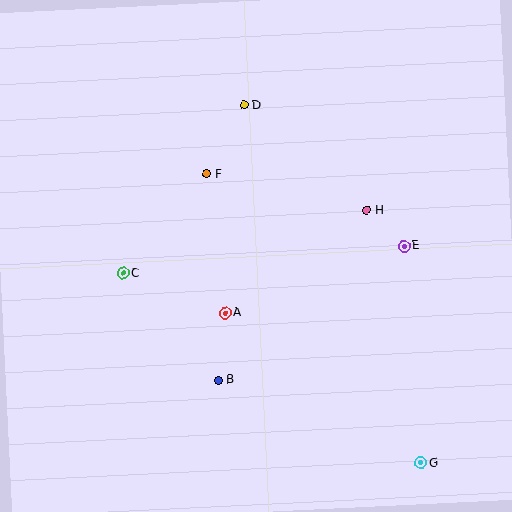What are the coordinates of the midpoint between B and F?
The midpoint between B and F is at (212, 277).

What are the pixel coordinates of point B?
Point B is at (218, 380).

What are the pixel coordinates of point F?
Point F is at (206, 174).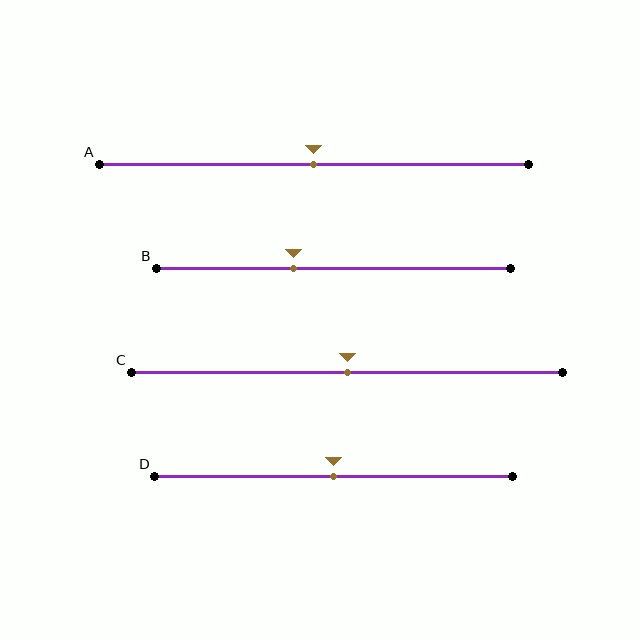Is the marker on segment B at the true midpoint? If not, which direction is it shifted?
No, the marker on segment B is shifted to the left by about 11% of the segment length.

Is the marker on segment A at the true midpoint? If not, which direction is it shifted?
Yes, the marker on segment A is at the true midpoint.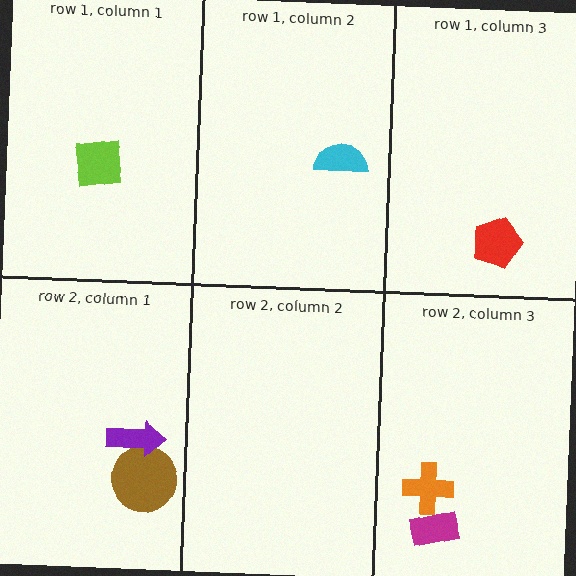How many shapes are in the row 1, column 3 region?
1.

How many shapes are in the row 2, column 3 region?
2.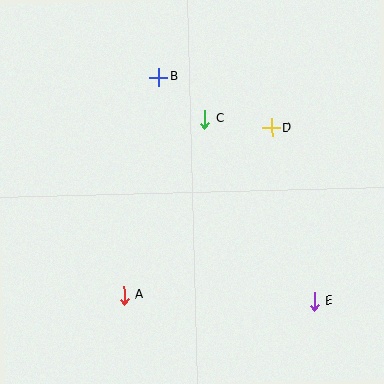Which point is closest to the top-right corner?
Point D is closest to the top-right corner.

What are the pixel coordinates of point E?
Point E is at (314, 301).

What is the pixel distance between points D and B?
The distance between D and B is 124 pixels.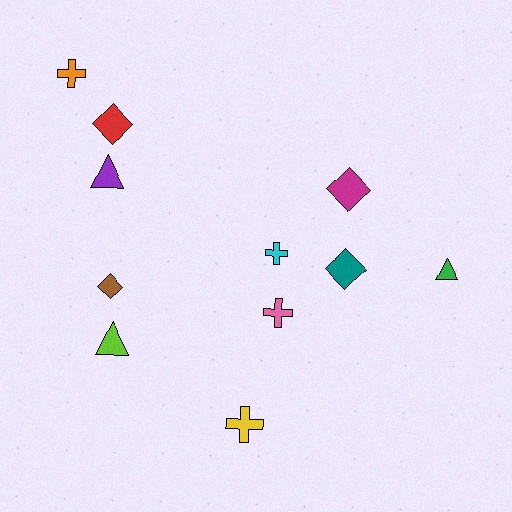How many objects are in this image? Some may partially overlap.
There are 11 objects.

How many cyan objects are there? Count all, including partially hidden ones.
There is 1 cyan object.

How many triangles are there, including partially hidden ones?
There are 3 triangles.